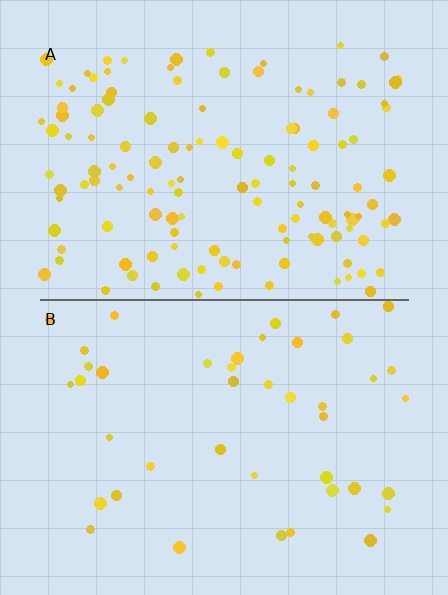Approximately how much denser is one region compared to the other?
Approximately 2.9× — region A over region B.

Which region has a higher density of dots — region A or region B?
A (the top).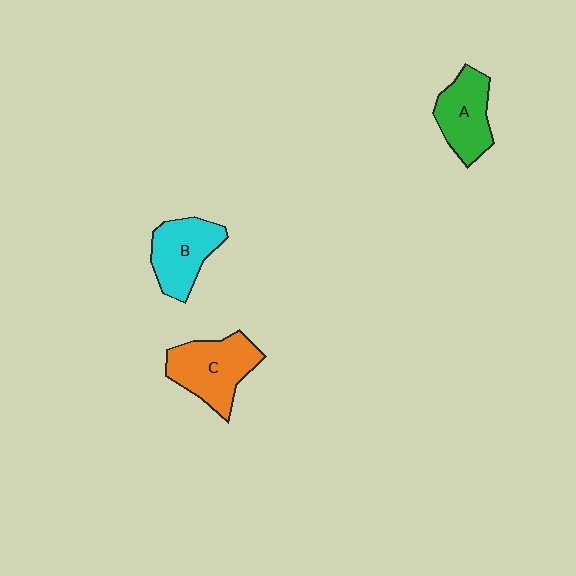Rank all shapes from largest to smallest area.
From largest to smallest: C (orange), B (cyan), A (green).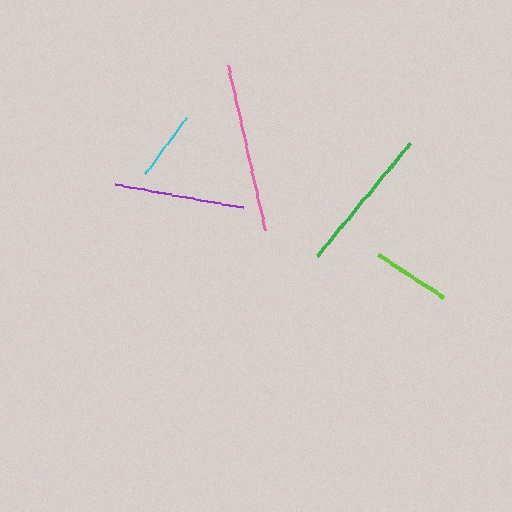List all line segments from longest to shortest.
From longest to shortest: pink, green, purple, lime, cyan.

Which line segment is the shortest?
The cyan line is the shortest at approximately 70 pixels.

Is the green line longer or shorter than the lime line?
The green line is longer than the lime line.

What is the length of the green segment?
The green segment is approximately 146 pixels long.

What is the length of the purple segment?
The purple segment is approximately 130 pixels long.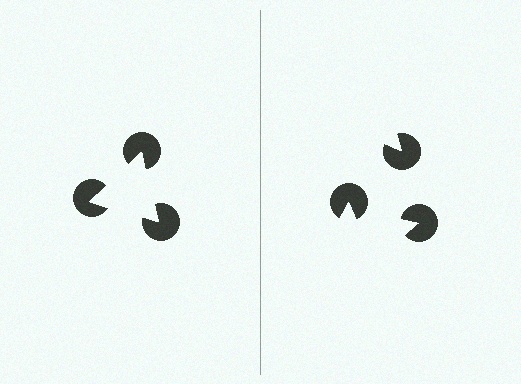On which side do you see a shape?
An illusory triangle appears on the left side. On the right side the wedge cuts are rotated, so no coherent shape forms.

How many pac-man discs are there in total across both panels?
6 — 3 on each side.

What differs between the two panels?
The pac-man discs are positioned identically on both sides; only the wedge orientations differ. On the left they align to a triangle; on the right they are misaligned.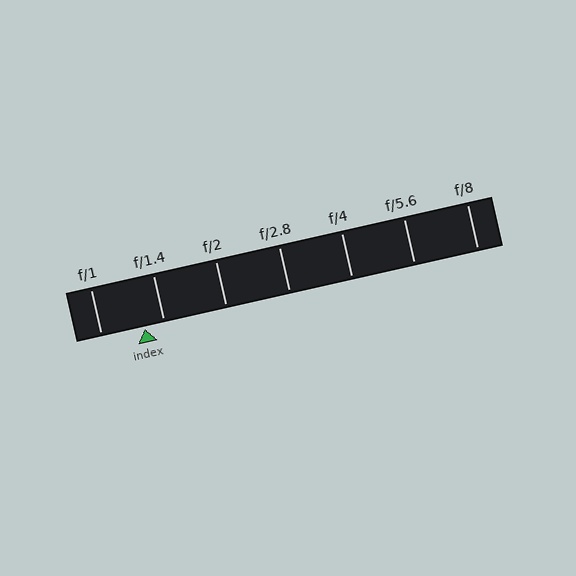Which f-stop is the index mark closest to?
The index mark is closest to f/1.4.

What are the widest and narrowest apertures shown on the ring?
The widest aperture shown is f/1 and the narrowest is f/8.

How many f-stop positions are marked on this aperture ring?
There are 7 f-stop positions marked.